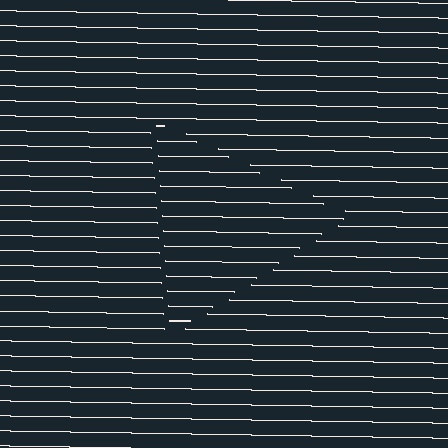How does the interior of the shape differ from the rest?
The interior of the shape contains the same grating, shifted by half a period — the contour is defined by the phase discontinuity where line-ends from the inner and outer gratings abut.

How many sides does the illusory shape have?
3 sides — the line-ends trace a triangle.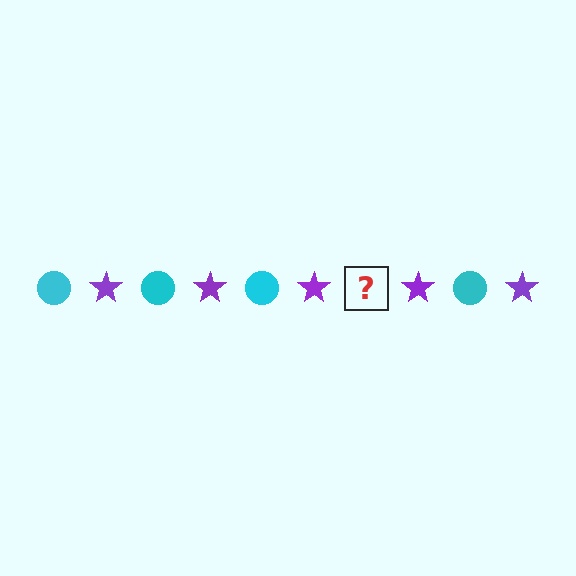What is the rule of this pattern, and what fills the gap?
The rule is that the pattern alternates between cyan circle and purple star. The gap should be filled with a cyan circle.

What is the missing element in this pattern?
The missing element is a cyan circle.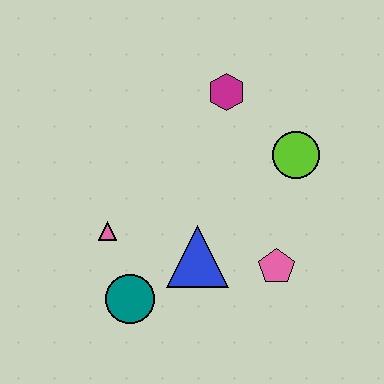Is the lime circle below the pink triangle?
No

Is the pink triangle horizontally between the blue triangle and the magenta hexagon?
No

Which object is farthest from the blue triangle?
The magenta hexagon is farthest from the blue triangle.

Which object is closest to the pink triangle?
The teal circle is closest to the pink triangle.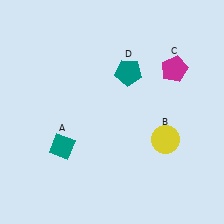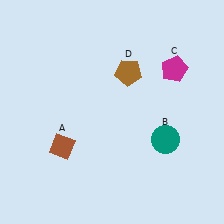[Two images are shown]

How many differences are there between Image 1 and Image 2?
There are 3 differences between the two images.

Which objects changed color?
A changed from teal to brown. B changed from yellow to teal. D changed from teal to brown.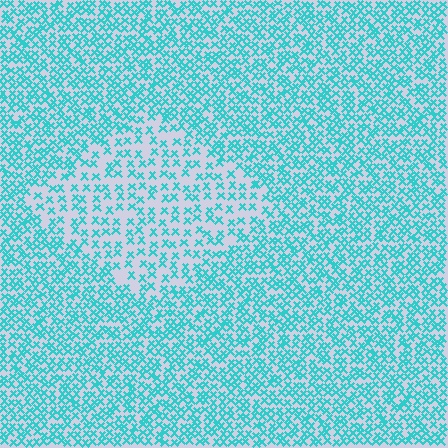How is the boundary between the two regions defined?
The boundary is defined by a change in element density (approximately 1.9x ratio). All elements are the same color, size, and shape.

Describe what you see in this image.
The image contains small cyan elements arranged at two different densities. A diamond-shaped region is visible where the elements are less densely packed than the surrounding area.